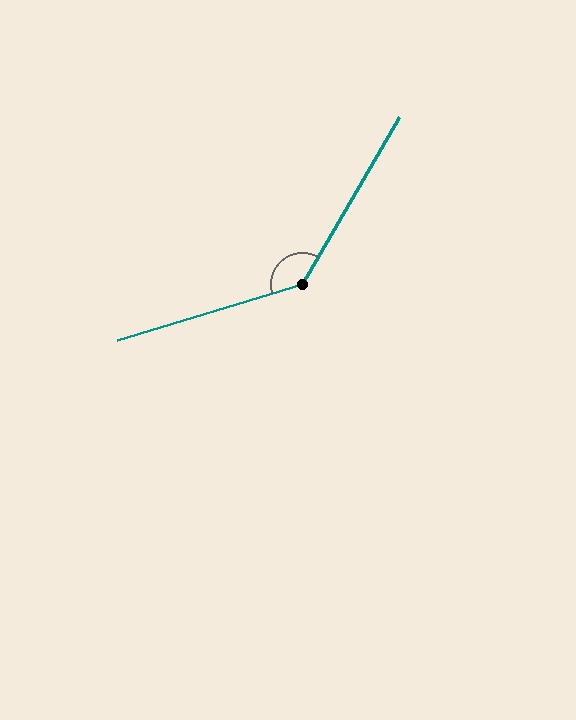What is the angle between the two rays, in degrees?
Approximately 137 degrees.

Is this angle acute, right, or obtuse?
It is obtuse.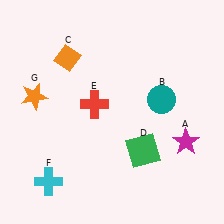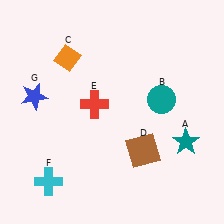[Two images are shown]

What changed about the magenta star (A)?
In Image 1, A is magenta. In Image 2, it changed to teal.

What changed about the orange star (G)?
In Image 1, G is orange. In Image 2, it changed to blue.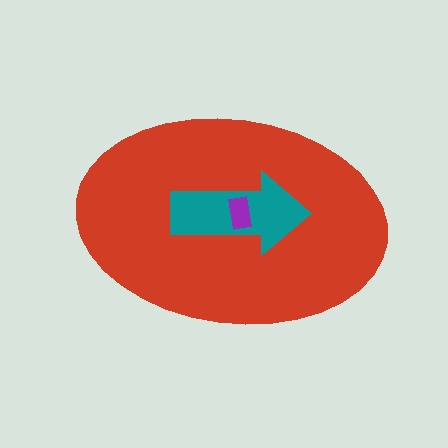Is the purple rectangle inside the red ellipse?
Yes.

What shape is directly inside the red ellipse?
The teal arrow.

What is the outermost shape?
The red ellipse.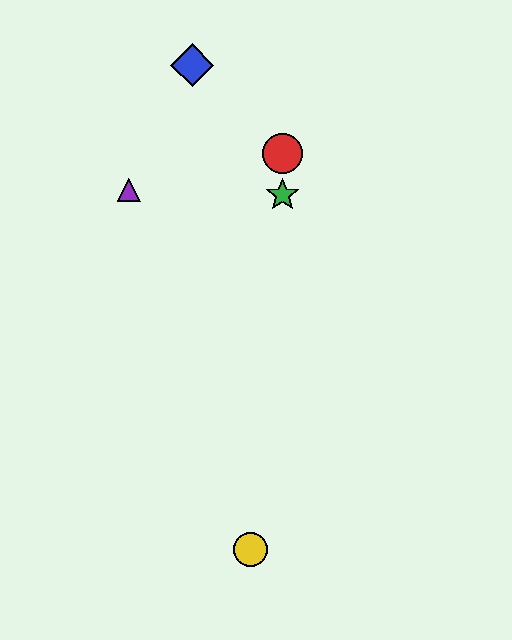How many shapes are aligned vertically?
2 shapes (the red circle, the green star) are aligned vertically.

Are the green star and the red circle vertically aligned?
Yes, both are at x≈283.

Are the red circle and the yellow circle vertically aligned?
No, the red circle is at x≈283 and the yellow circle is at x≈251.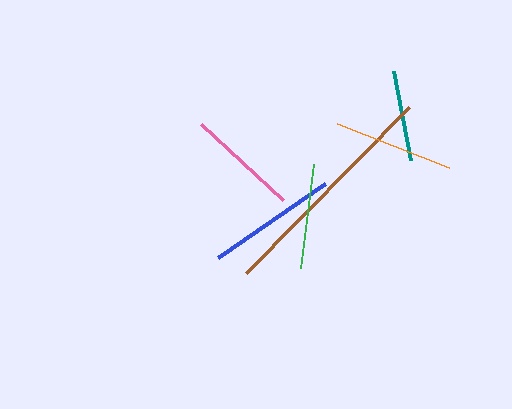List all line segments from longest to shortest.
From longest to shortest: brown, blue, orange, pink, green, teal.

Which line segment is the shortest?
The teal line is the shortest at approximately 91 pixels.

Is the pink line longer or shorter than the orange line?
The orange line is longer than the pink line.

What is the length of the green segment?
The green segment is approximately 105 pixels long.